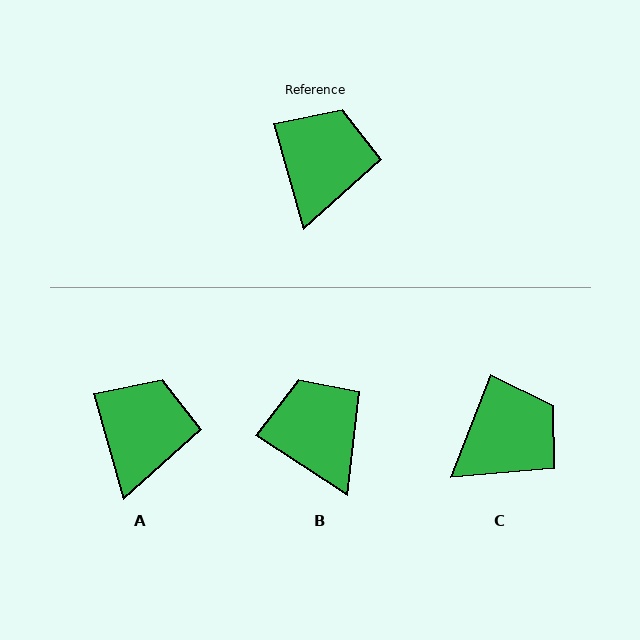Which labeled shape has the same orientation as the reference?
A.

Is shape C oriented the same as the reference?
No, it is off by about 37 degrees.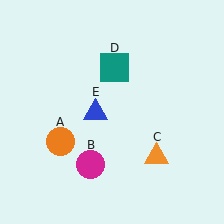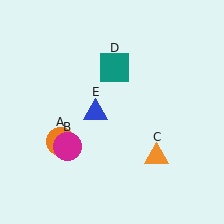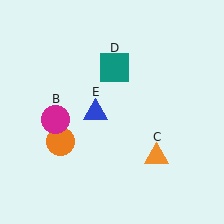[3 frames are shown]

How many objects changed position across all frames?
1 object changed position: magenta circle (object B).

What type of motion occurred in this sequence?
The magenta circle (object B) rotated clockwise around the center of the scene.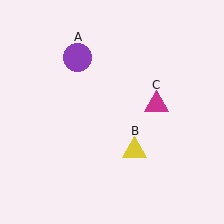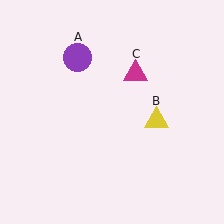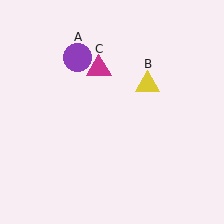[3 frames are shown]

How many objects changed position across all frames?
2 objects changed position: yellow triangle (object B), magenta triangle (object C).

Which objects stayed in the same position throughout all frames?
Purple circle (object A) remained stationary.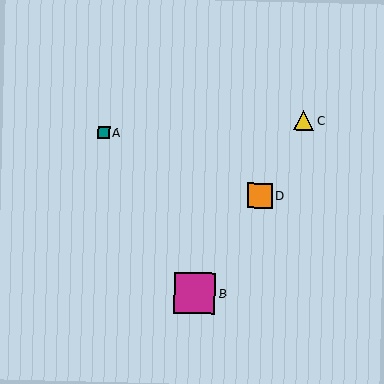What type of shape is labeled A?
Shape A is a teal square.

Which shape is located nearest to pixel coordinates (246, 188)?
The orange square (labeled D) at (260, 195) is nearest to that location.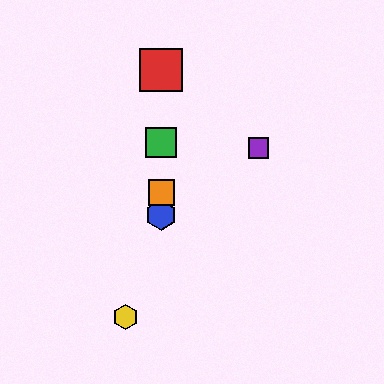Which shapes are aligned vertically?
The red square, the blue hexagon, the green square, the orange square are aligned vertically.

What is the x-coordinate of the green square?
The green square is at x≈161.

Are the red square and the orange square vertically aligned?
Yes, both are at x≈161.